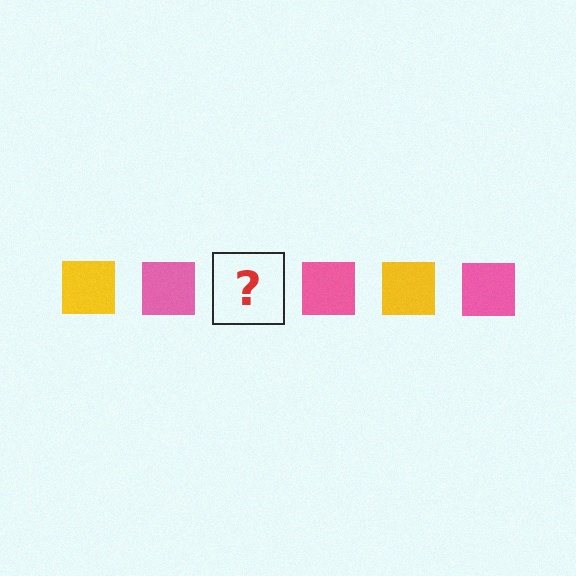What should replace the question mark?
The question mark should be replaced with a yellow square.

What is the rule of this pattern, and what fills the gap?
The rule is that the pattern cycles through yellow, pink squares. The gap should be filled with a yellow square.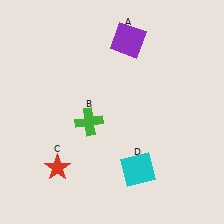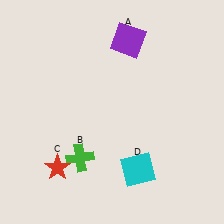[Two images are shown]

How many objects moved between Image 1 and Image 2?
1 object moved between the two images.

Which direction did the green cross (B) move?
The green cross (B) moved down.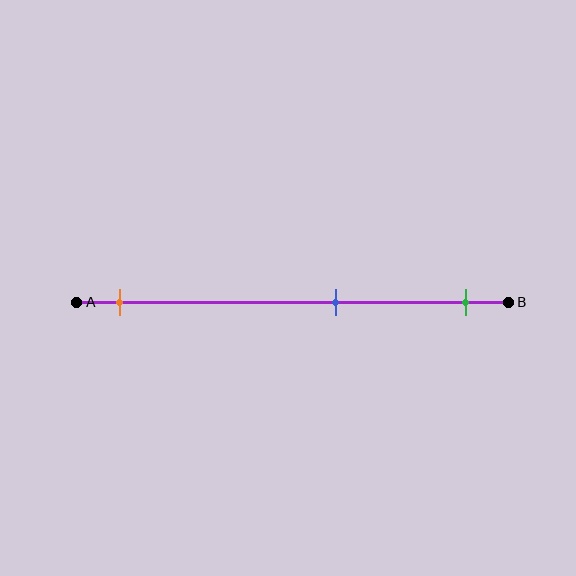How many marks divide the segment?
There are 3 marks dividing the segment.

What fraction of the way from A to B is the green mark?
The green mark is approximately 90% (0.9) of the way from A to B.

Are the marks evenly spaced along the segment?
No, the marks are not evenly spaced.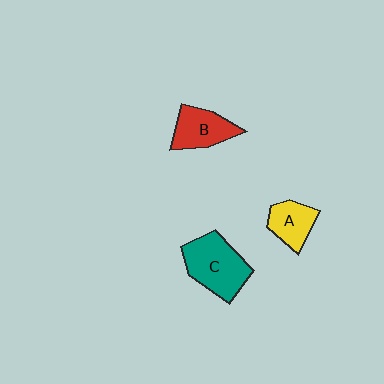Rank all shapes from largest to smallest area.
From largest to smallest: C (teal), B (red), A (yellow).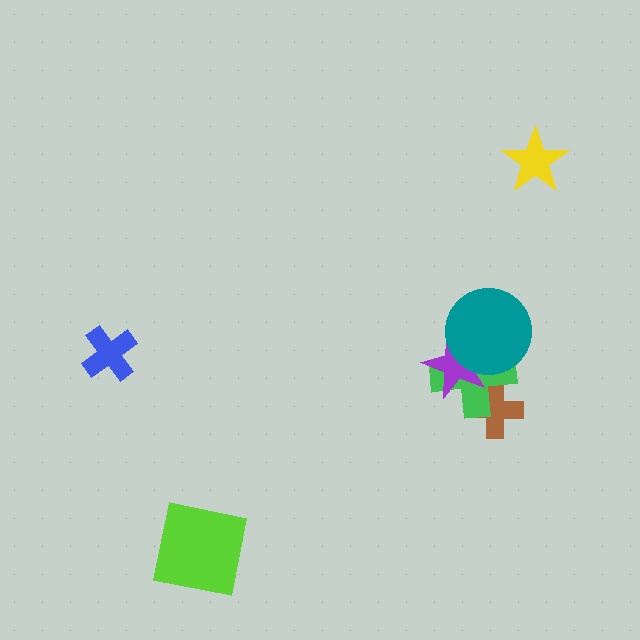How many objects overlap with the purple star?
2 objects overlap with the purple star.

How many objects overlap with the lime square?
0 objects overlap with the lime square.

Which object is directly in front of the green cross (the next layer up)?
The purple star is directly in front of the green cross.